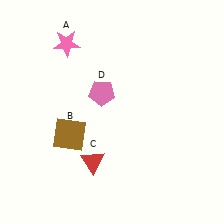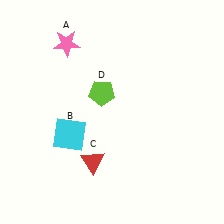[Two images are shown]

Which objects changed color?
B changed from brown to cyan. D changed from pink to lime.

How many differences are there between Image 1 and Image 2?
There are 2 differences between the two images.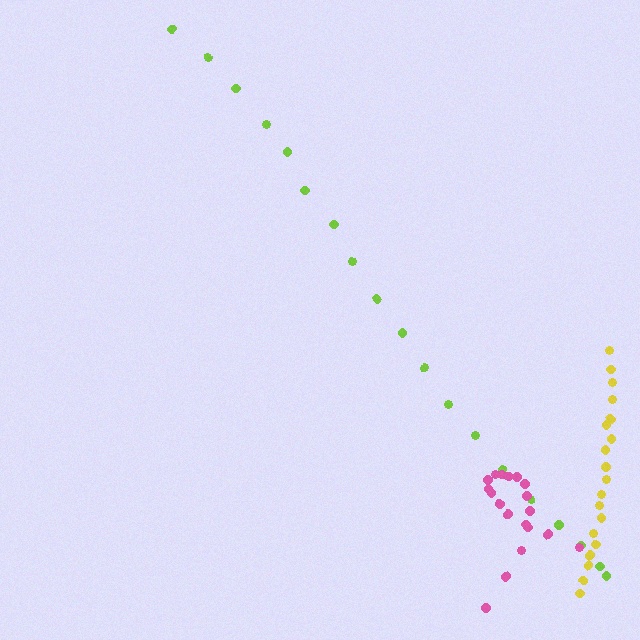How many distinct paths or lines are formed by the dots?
There are 3 distinct paths.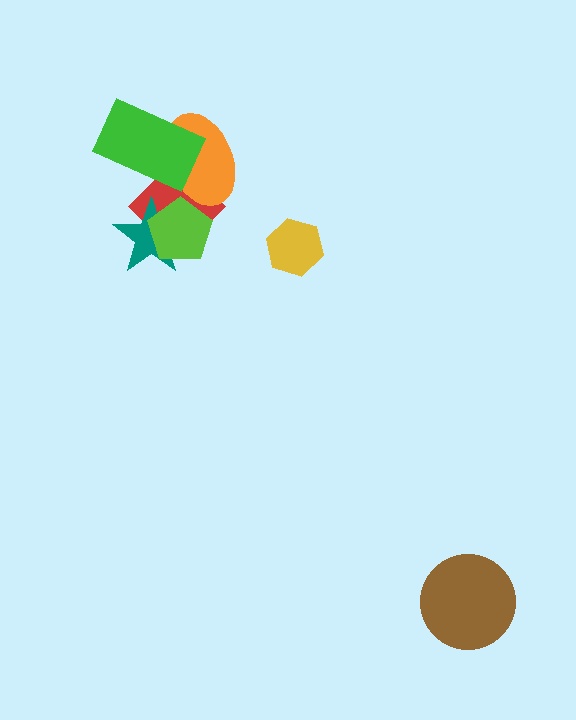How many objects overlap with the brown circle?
0 objects overlap with the brown circle.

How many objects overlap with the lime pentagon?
3 objects overlap with the lime pentagon.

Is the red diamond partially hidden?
Yes, it is partially covered by another shape.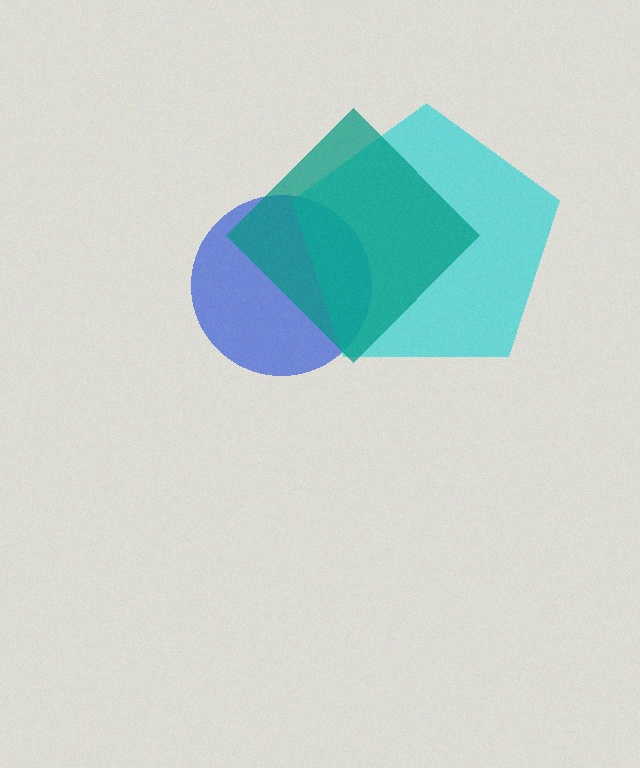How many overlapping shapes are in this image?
There are 3 overlapping shapes in the image.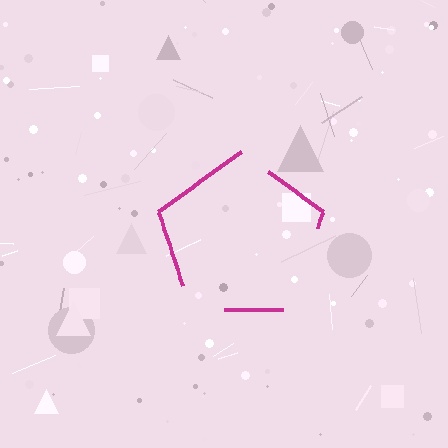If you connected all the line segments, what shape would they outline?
They would outline a pentagon.